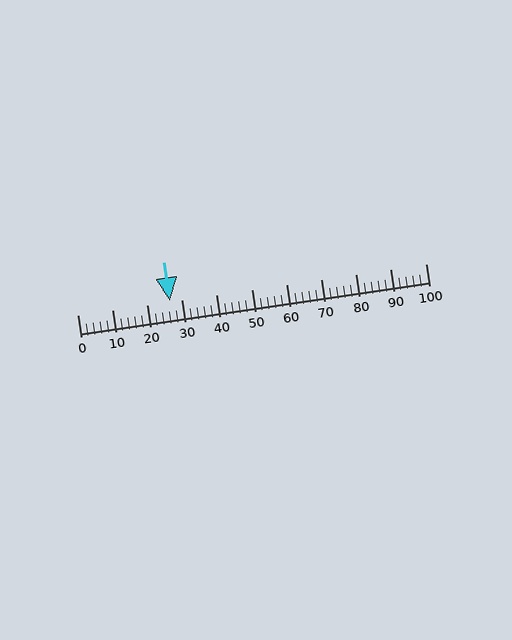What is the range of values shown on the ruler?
The ruler shows values from 0 to 100.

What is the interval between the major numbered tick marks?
The major tick marks are spaced 10 units apart.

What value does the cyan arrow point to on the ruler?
The cyan arrow points to approximately 27.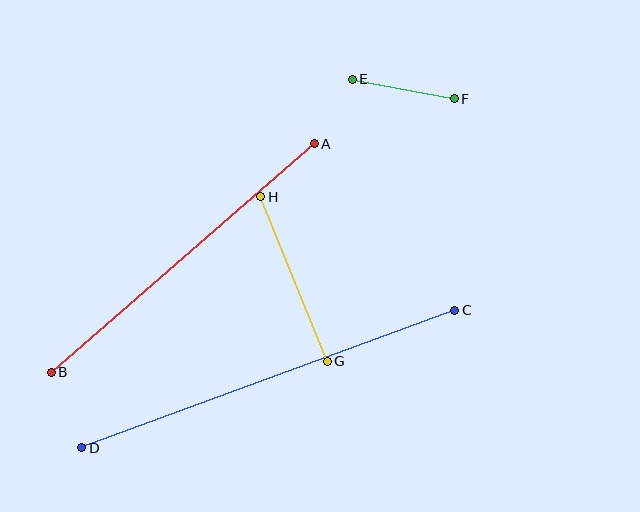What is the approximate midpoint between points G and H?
The midpoint is at approximately (294, 279) pixels.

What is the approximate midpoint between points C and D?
The midpoint is at approximately (268, 379) pixels.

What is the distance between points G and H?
The distance is approximately 177 pixels.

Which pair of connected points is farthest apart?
Points C and D are farthest apart.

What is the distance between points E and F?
The distance is approximately 104 pixels.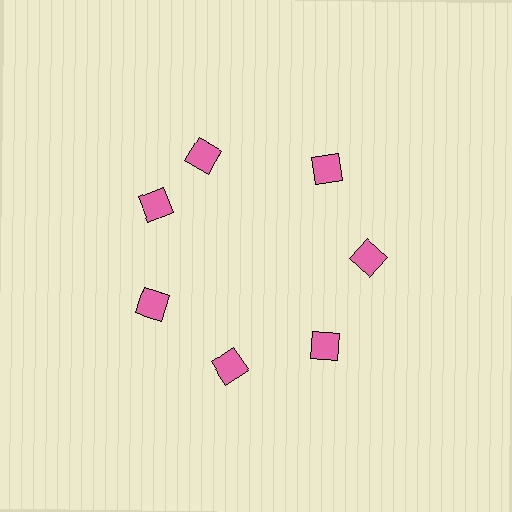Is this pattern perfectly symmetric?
No. The 7 pink diamonds are arranged in a ring, but one element near the 12 o'clock position is rotated out of alignment along the ring, breaking the 7-fold rotational symmetry.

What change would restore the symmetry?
The symmetry would be restored by rotating it back into even spacing with its neighbors so that all 7 diamonds sit at equal angles and equal distance from the center.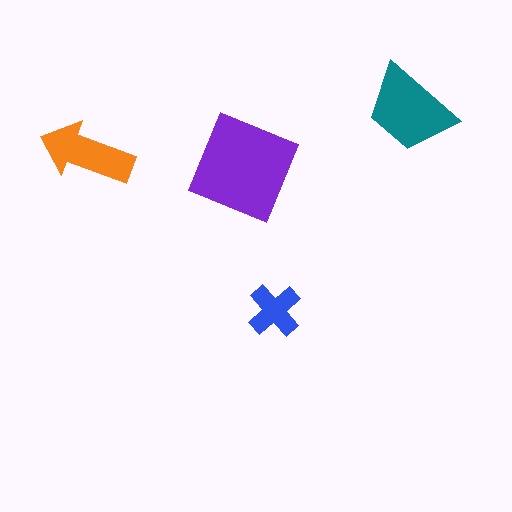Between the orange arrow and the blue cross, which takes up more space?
The orange arrow.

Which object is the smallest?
The blue cross.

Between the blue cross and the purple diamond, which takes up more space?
The purple diamond.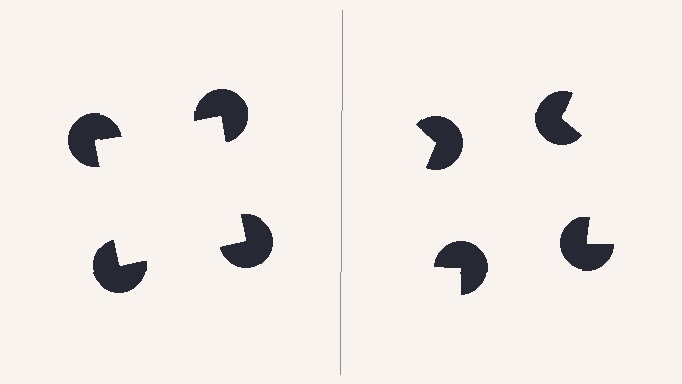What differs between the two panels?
The pac-man discs are positioned identically on both sides; only the wedge orientations differ. On the left they align to a square; on the right they are misaligned.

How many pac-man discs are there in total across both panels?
8 — 4 on each side.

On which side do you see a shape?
An illusory square appears on the left side. On the right side the wedge cuts are rotated, so no coherent shape forms.